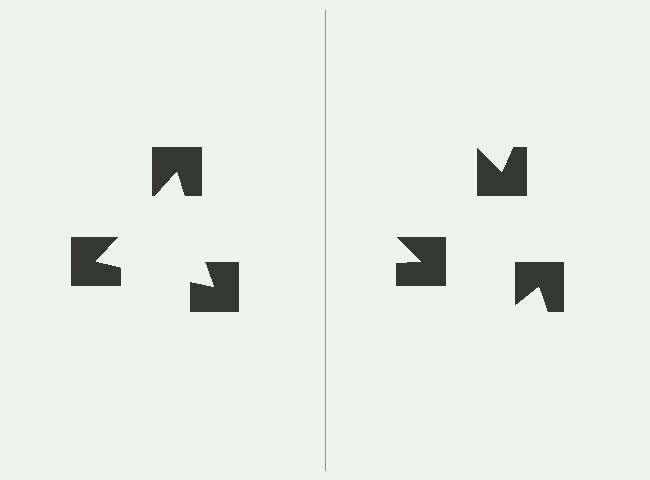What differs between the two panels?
The notched squares are positioned identically on both sides; only the wedge orientations differ. On the left they align to a triangle; on the right they are misaligned.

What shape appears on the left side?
An illusory triangle.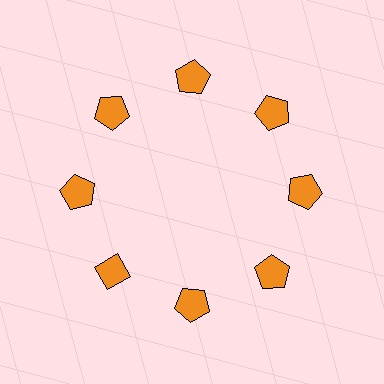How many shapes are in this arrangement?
There are 8 shapes arranged in a ring pattern.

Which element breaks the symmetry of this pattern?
The orange diamond at roughly the 8 o'clock position breaks the symmetry. All other shapes are orange pentagons.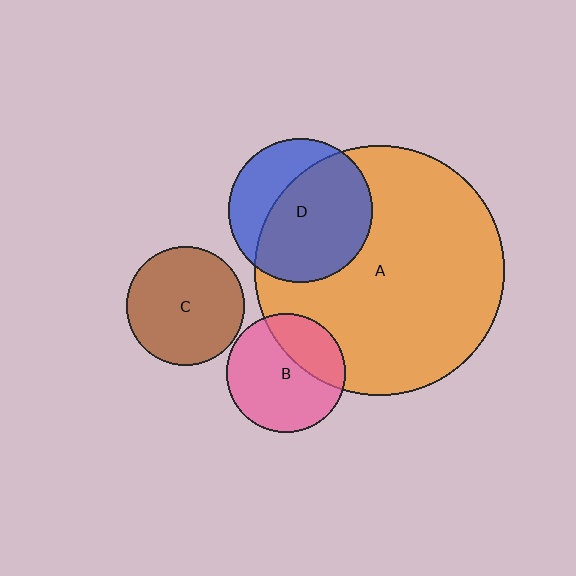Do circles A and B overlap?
Yes.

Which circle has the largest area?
Circle A (orange).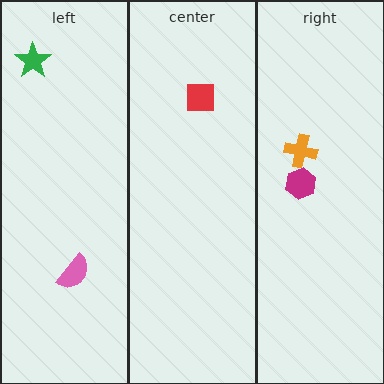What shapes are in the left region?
The green star, the pink semicircle.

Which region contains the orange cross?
The right region.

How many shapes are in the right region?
2.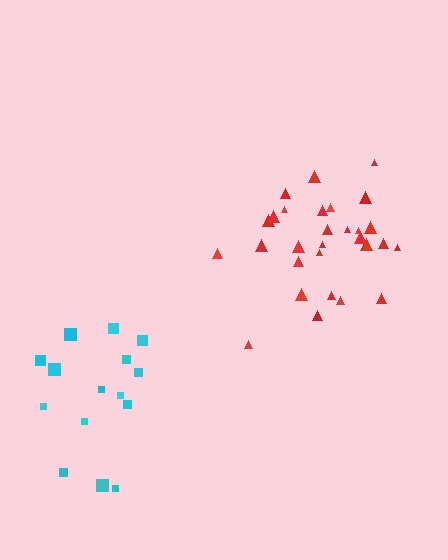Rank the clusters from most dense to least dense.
red, cyan.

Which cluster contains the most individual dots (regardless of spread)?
Red (29).